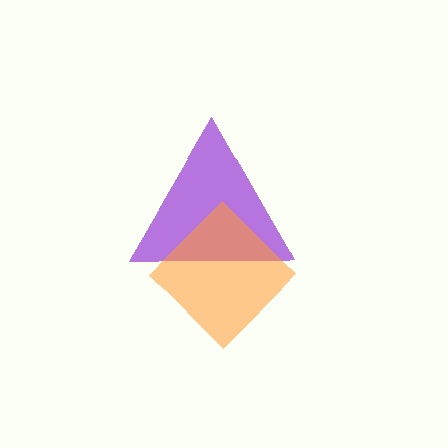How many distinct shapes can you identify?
There are 2 distinct shapes: a purple triangle, an orange diamond.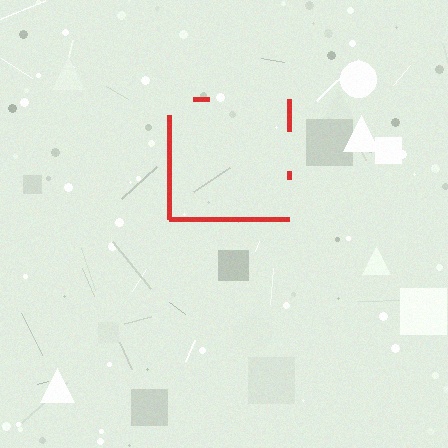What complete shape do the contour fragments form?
The contour fragments form a square.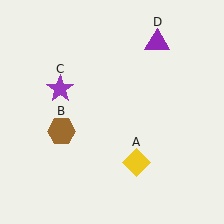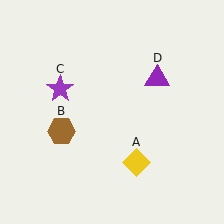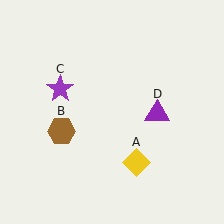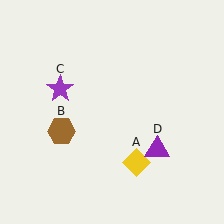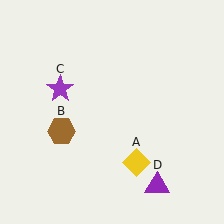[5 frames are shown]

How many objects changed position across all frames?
1 object changed position: purple triangle (object D).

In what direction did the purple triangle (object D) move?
The purple triangle (object D) moved down.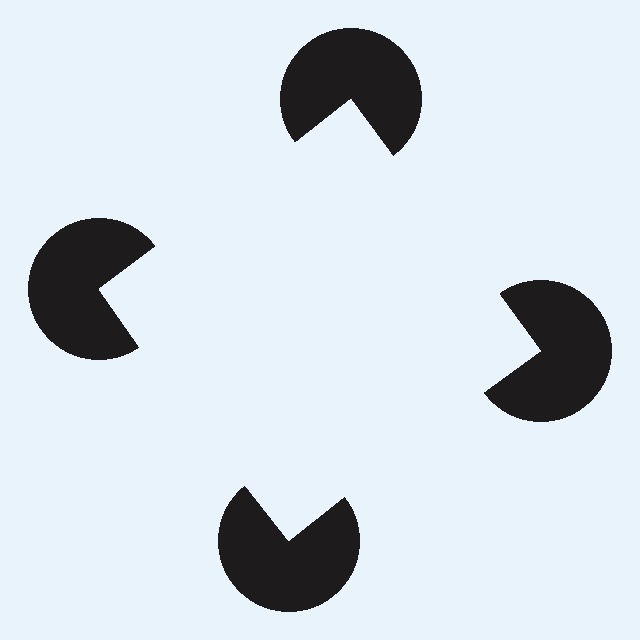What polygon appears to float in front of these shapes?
An illusory square — its edges are inferred from the aligned wedge cuts in the pac-man discs, not physically drawn.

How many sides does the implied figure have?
4 sides.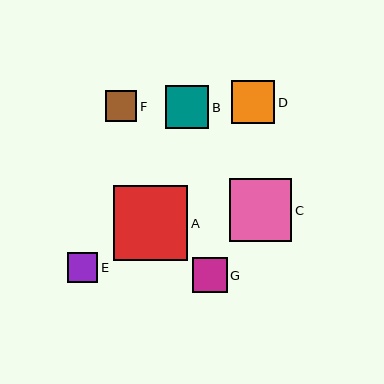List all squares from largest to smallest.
From largest to smallest: A, C, D, B, G, F, E.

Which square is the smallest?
Square E is the smallest with a size of approximately 30 pixels.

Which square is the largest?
Square A is the largest with a size of approximately 75 pixels.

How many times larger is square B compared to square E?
Square B is approximately 1.5 times the size of square E.